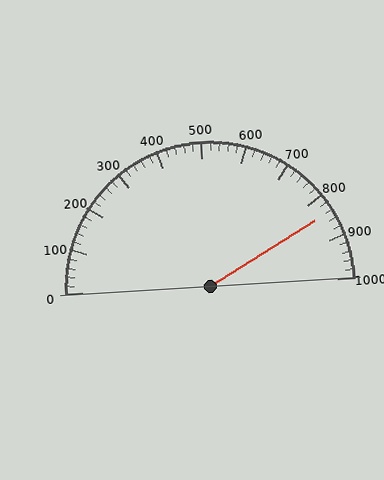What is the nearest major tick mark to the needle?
The nearest major tick mark is 800.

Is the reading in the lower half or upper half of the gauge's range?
The reading is in the upper half of the range (0 to 1000).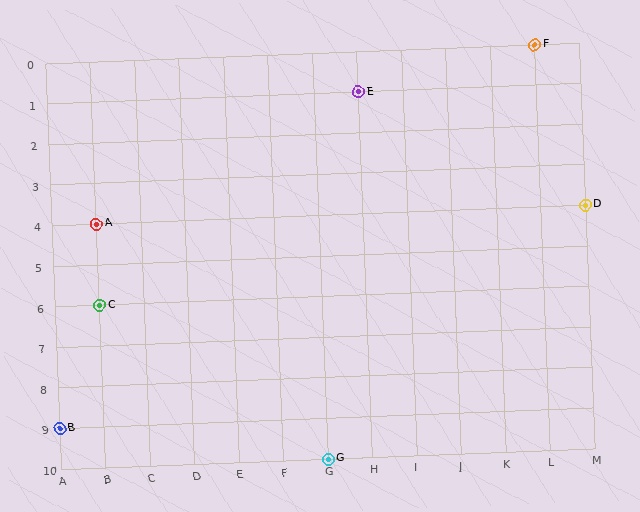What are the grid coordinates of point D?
Point D is at grid coordinates (M, 4).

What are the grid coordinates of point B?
Point B is at grid coordinates (A, 9).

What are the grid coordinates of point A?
Point A is at grid coordinates (B, 4).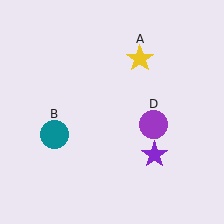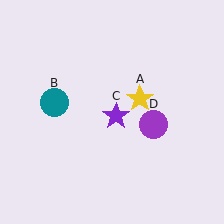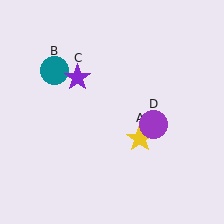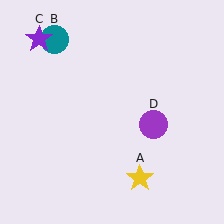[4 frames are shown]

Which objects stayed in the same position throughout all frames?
Purple circle (object D) remained stationary.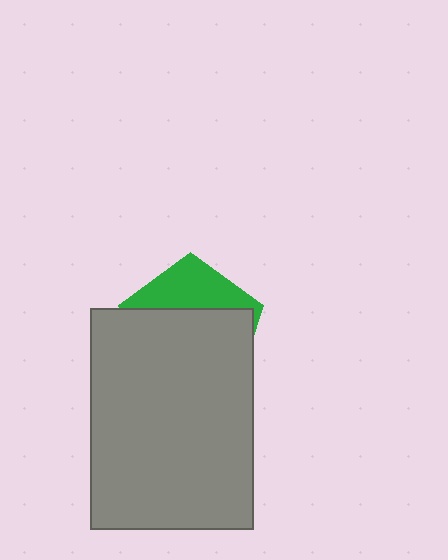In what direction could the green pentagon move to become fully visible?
The green pentagon could move up. That would shift it out from behind the gray rectangle entirely.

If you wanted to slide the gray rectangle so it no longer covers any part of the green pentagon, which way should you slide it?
Slide it down — that is the most direct way to separate the two shapes.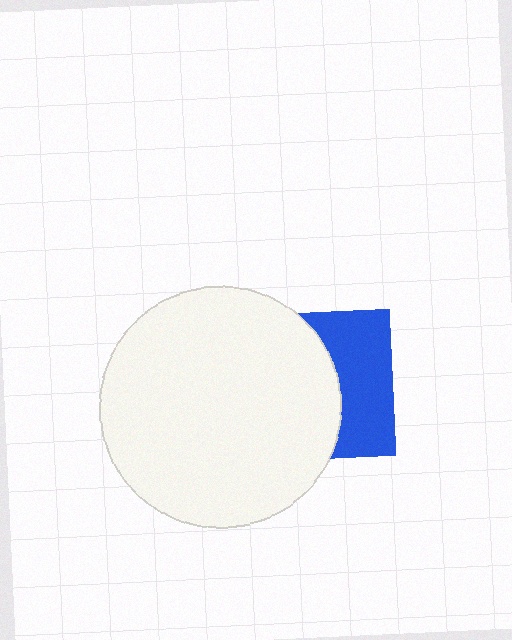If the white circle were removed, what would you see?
You would see the complete blue square.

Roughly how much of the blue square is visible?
A small part of it is visible (roughly 42%).